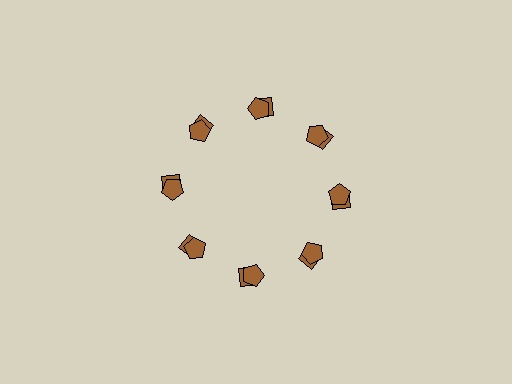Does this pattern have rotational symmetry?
Yes, this pattern has 8-fold rotational symmetry. It looks the same after rotating 45 degrees around the center.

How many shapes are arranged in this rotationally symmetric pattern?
There are 16 shapes, arranged in 8 groups of 2.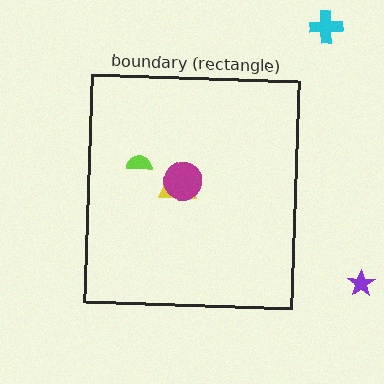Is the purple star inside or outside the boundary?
Outside.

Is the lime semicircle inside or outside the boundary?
Inside.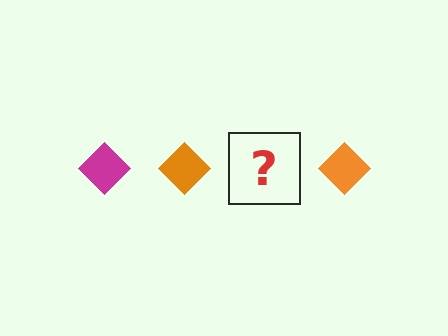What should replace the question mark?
The question mark should be replaced with a magenta diamond.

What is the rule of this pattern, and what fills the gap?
The rule is that the pattern cycles through magenta, orange diamonds. The gap should be filled with a magenta diamond.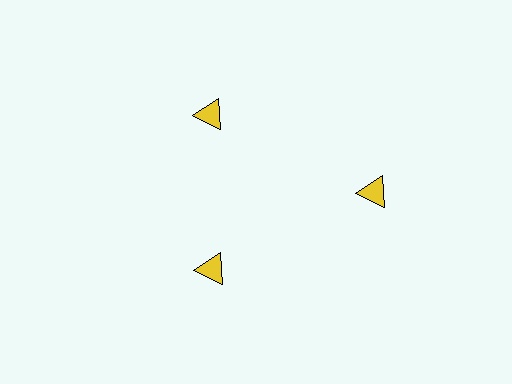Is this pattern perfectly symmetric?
No. The 3 yellow triangles are arranged in a ring, but one element near the 3 o'clock position is pushed outward from the center, breaking the 3-fold rotational symmetry.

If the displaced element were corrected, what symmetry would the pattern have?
It would have 3-fold rotational symmetry — the pattern would map onto itself every 120 degrees.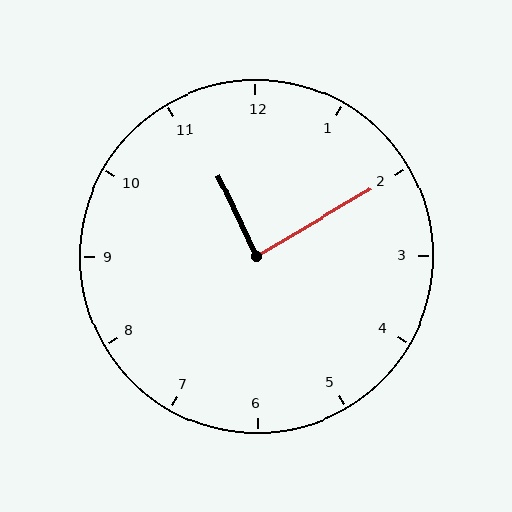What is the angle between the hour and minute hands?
Approximately 85 degrees.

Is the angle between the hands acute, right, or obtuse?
It is right.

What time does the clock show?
11:10.